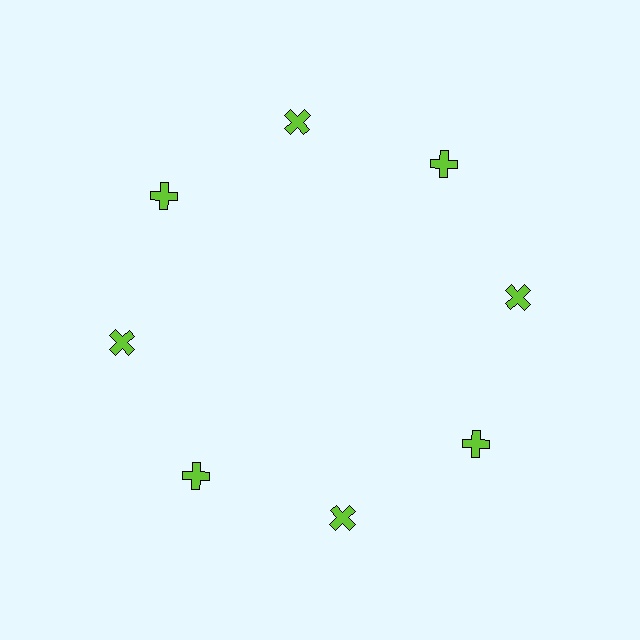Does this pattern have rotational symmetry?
Yes, this pattern has 8-fold rotational symmetry. It looks the same after rotating 45 degrees around the center.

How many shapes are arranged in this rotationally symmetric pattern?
There are 8 shapes, arranged in 8 groups of 1.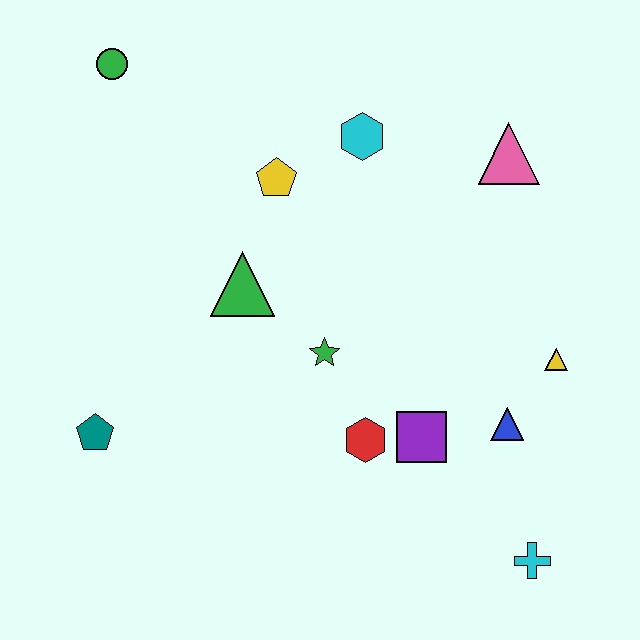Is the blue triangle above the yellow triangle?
No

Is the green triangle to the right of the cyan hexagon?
No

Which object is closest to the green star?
The red hexagon is closest to the green star.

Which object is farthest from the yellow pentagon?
The cyan cross is farthest from the yellow pentagon.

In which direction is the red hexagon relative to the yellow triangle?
The red hexagon is to the left of the yellow triangle.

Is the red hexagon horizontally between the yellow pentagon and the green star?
No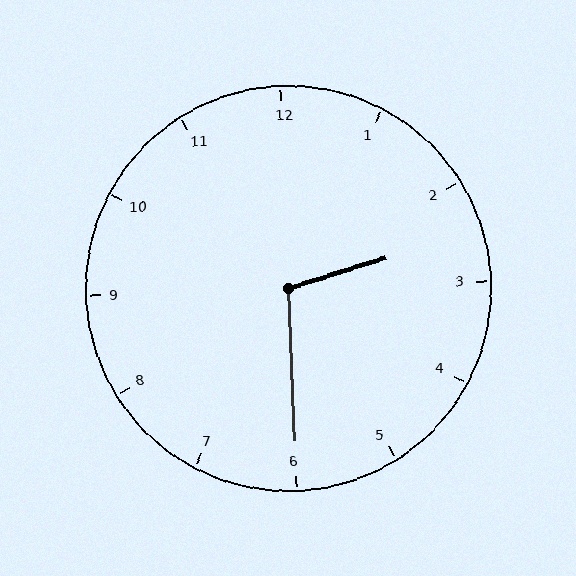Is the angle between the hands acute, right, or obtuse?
It is obtuse.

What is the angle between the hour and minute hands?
Approximately 105 degrees.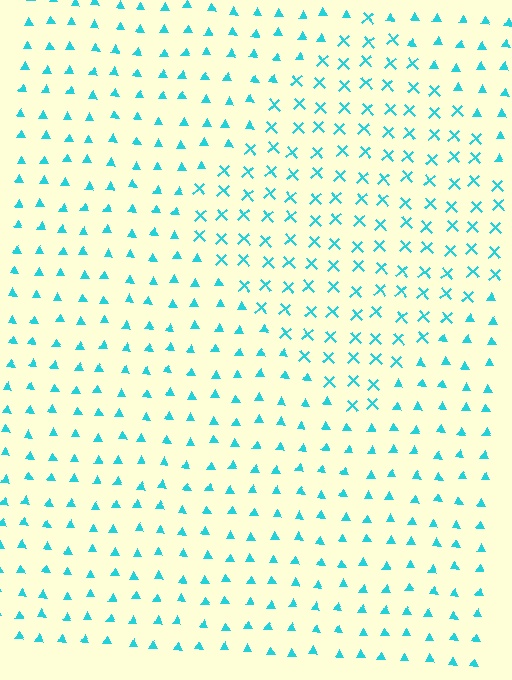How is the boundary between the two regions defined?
The boundary is defined by a change in element shape: X marks inside vs. triangles outside. All elements share the same color and spacing.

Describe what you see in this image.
The image is filled with small cyan elements arranged in a uniform grid. A diamond-shaped region contains X marks, while the surrounding area contains triangles. The boundary is defined purely by the change in element shape.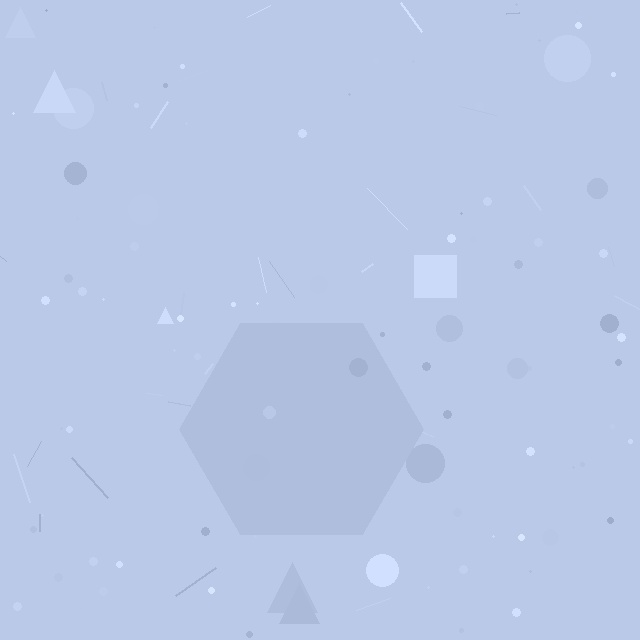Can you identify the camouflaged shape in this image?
The camouflaged shape is a hexagon.